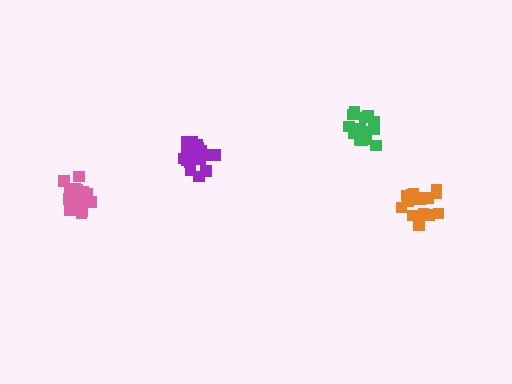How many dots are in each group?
Group 1: 21 dots, Group 2: 20 dots, Group 3: 16 dots, Group 4: 16 dots (73 total).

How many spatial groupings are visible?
There are 4 spatial groupings.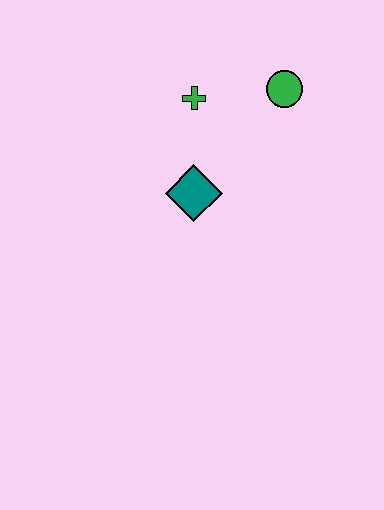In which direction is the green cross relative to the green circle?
The green cross is to the left of the green circle.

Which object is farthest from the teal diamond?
The green circle is farthest from the teal diamond.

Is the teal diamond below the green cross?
Yes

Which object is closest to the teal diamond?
The green cross is closest to the teal diamond.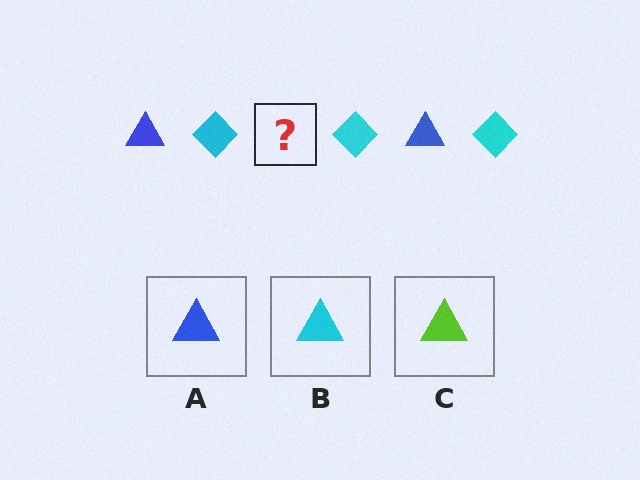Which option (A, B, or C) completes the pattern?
A.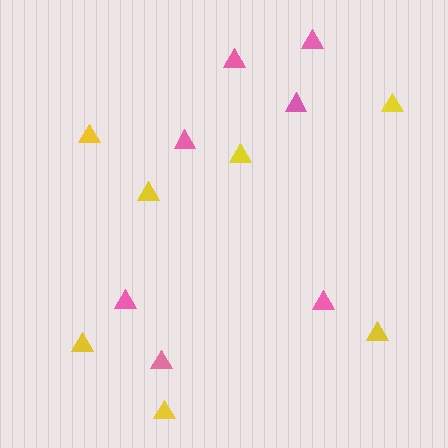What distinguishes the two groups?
There are 2 groups: one group of yellow triangles (7) and one group of pink triangles (7).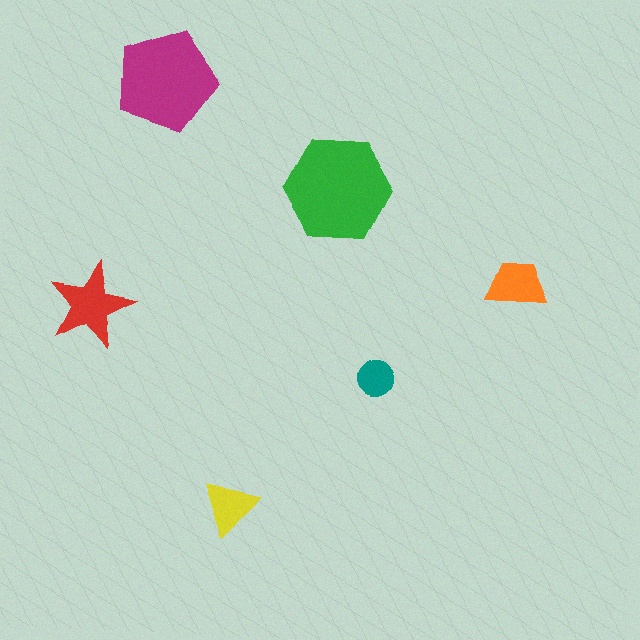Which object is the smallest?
The teal circle.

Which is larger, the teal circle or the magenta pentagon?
The magenta pentagon.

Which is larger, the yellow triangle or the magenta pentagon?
The magenta pentagon.